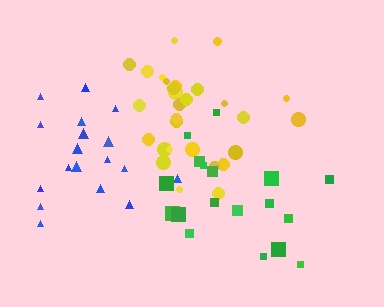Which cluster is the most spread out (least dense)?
Blue.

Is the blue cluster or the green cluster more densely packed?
Green.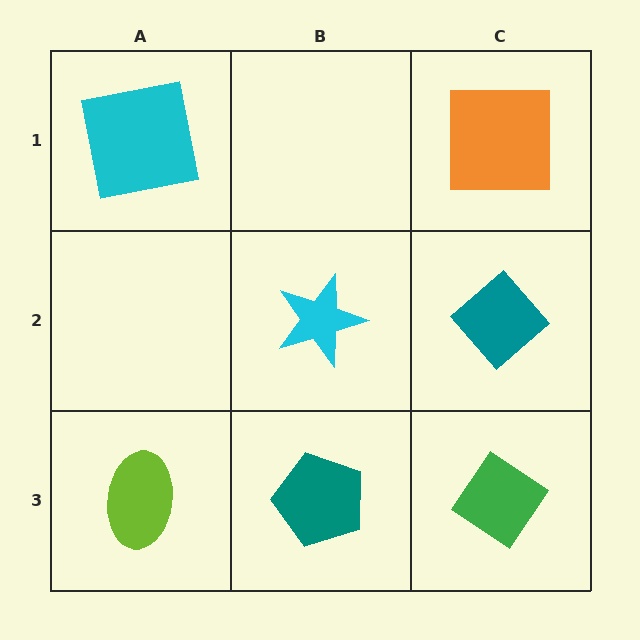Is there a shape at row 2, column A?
No, that cell is empty.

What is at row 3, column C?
A green diamond.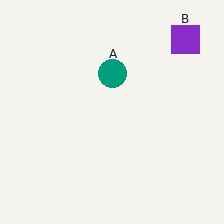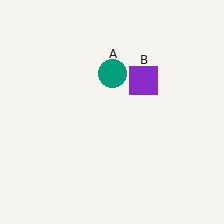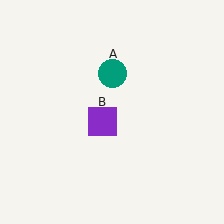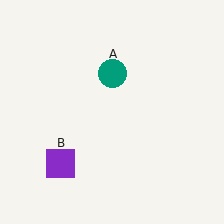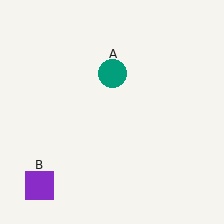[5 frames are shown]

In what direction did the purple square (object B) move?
The purple square (object B) moved down and to the left.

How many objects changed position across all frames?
1 object changed position: purple square (object B).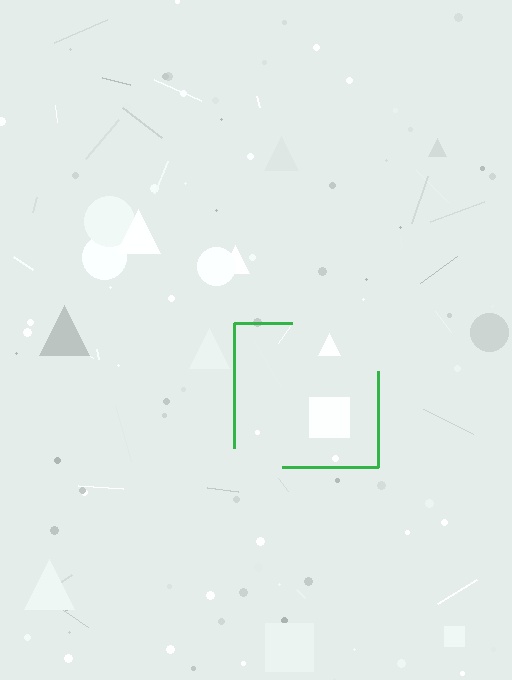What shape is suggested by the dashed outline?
The dashed outline suggests a square.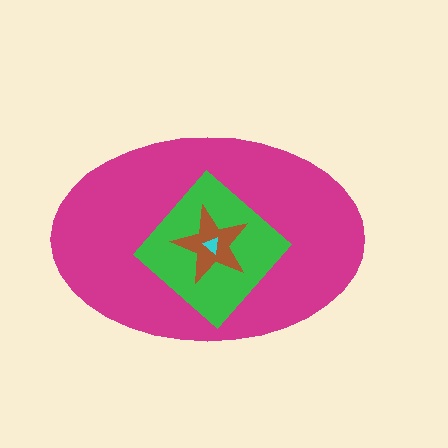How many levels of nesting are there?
4.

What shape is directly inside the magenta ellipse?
The green diamond.